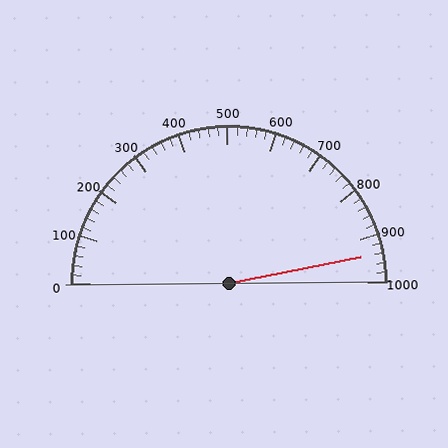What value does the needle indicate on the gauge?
The needle indicates approximately 940.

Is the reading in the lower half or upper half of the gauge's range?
The reading is in the upper half of the range (0 to 1000).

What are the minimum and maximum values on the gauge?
The gauge ranges from 0 to 1000.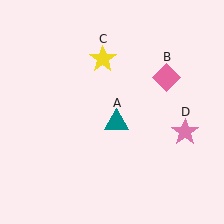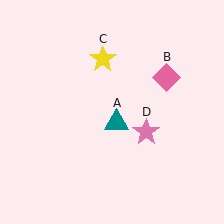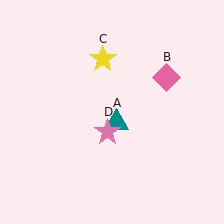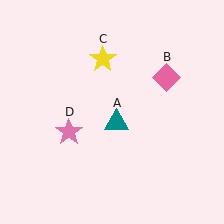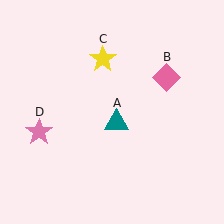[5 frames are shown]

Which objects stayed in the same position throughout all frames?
Teal triangle (object A) and pink diamond (object B) and yellow star (object C) remained stationary.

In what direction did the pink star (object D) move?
The pink star (object D) moved left.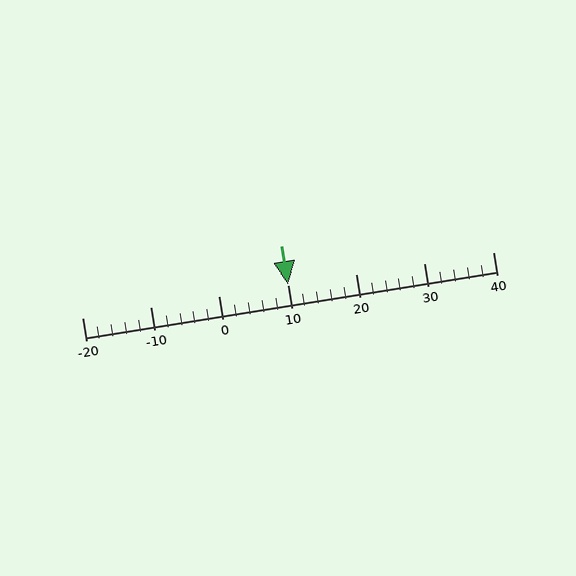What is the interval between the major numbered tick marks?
The major tick marks are spaced 10 units apart.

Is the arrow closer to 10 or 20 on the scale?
The arrow is closer to 10.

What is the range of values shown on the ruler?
The ruler shows values from -20 to 40.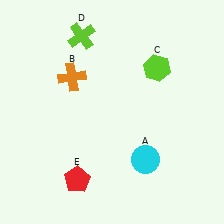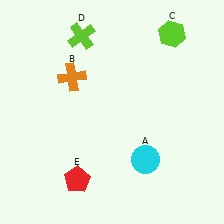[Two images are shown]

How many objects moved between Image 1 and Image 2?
1 object moved between the two images.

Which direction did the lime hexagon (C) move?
The lime hexagon (C) moved up.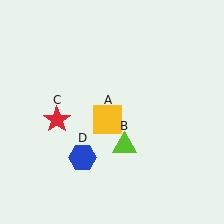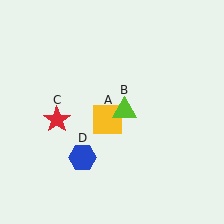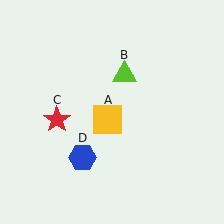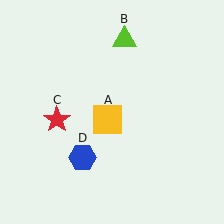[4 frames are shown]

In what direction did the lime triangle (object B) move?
The lime triangle (object B) moved up.